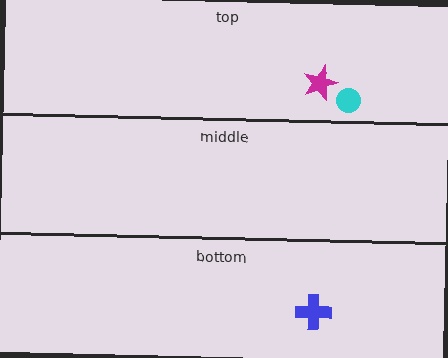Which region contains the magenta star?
The top region.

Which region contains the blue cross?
The bottom region.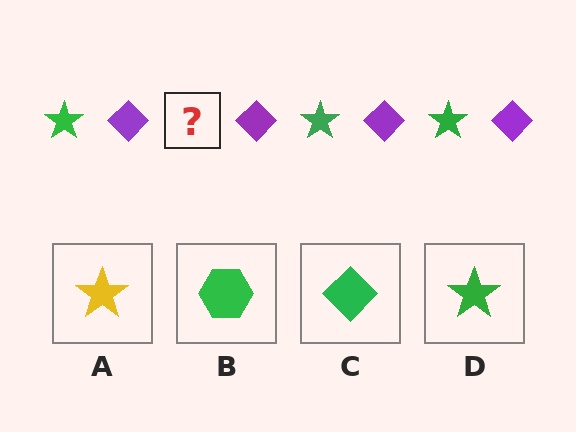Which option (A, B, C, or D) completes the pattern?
D.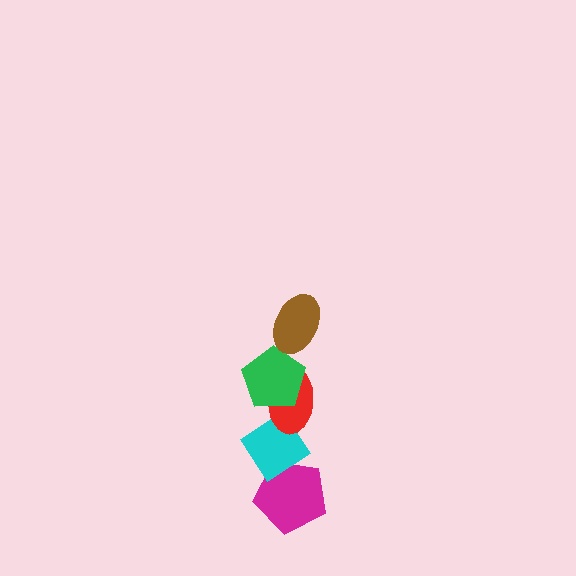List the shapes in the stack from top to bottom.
From top to bottom: the brown ellipse, the green pentagon, the red ellipse, the cyan diamond, the magenta pentagon.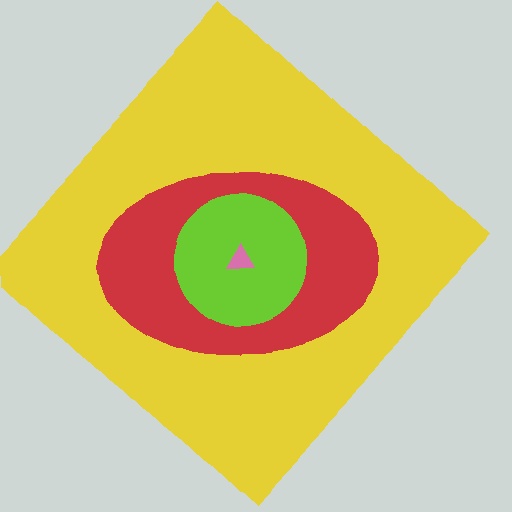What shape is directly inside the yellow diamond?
The red ellipse.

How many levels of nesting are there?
4.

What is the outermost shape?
The yellow diamond.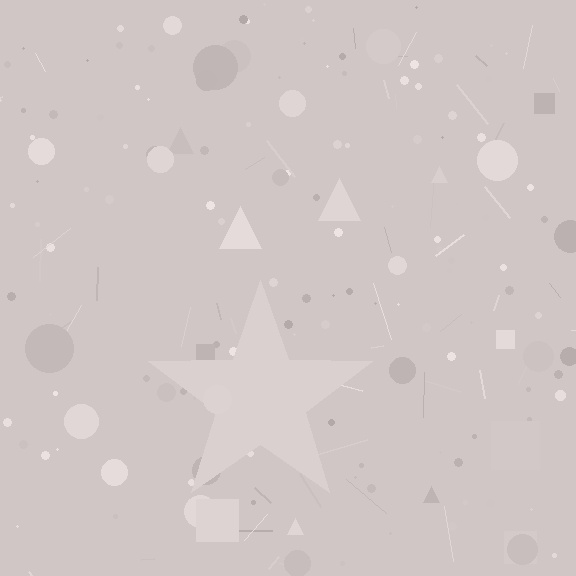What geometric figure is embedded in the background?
A star is embedded in the background.